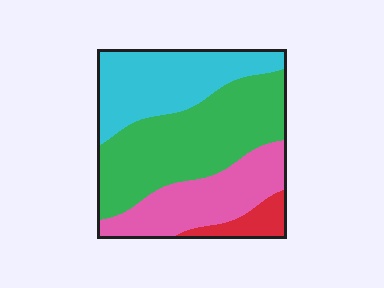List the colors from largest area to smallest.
From largest to smallest: green, cyan, pink, red.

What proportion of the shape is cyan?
Cyan takes up about one quarter (1/4) of the shape.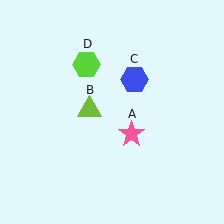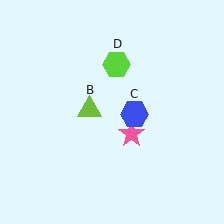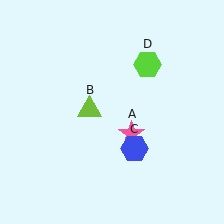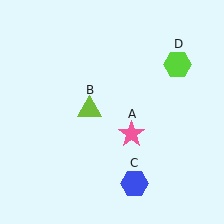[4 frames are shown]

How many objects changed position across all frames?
2 objects changed position: blue hexagon (object C), lime hexagon (object D).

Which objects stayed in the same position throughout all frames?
Pink star (object A) and lime triangle (object B) remained stationary.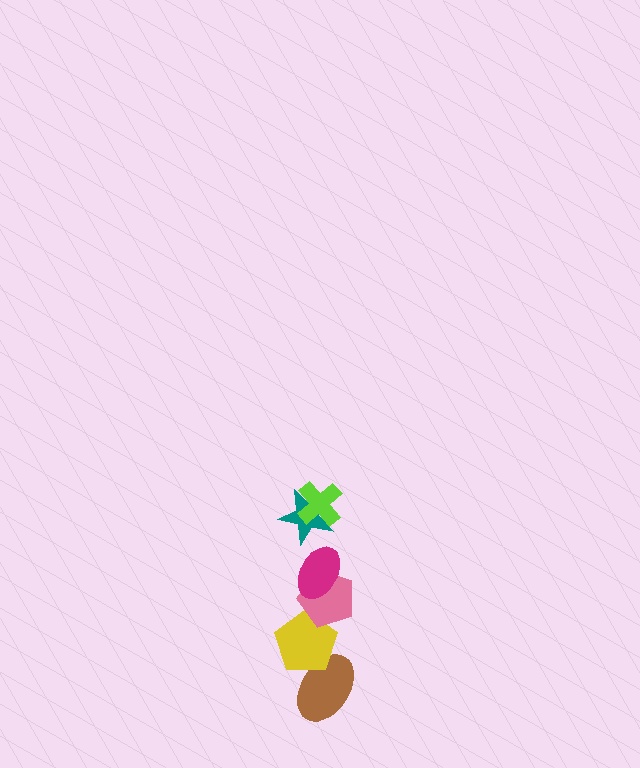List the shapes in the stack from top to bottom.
From top to bottom: the lime cross, the teal star, the magenta ellipse, the pink pentagon, the yellow pentagon, the brown ellipse.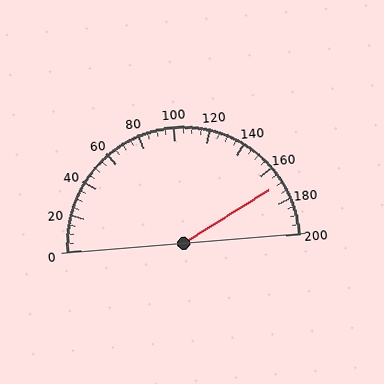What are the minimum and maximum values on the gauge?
The gauge ranges from 0 to 200.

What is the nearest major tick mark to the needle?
The nearest major tick mark is 160.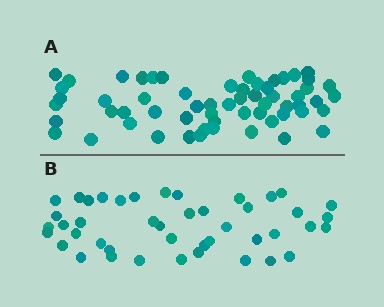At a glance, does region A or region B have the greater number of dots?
Region A (the top region) has more dots.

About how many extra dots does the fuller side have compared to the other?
Region A has approximately 15 more dots than region B.